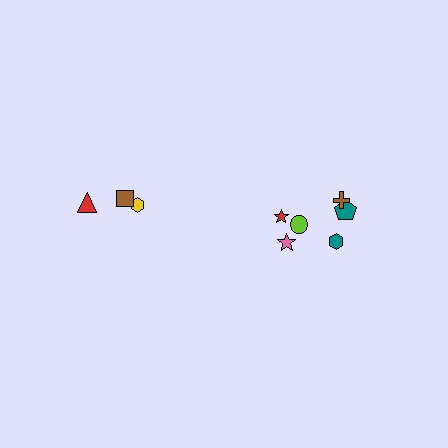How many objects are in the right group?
There are 6 objects.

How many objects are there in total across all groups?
There are 9 objects.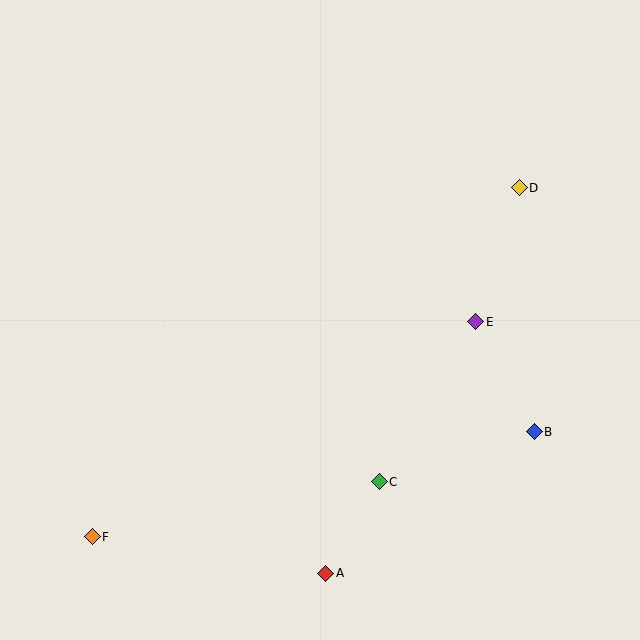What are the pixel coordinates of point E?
Point E is at (476, 322).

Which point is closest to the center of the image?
Point E at (476, 322) is closest to the center.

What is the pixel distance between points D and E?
The distance between D and E is 141 pixels.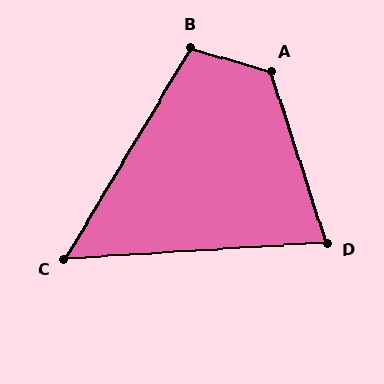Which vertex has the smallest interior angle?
C, at approximately 56 degrees.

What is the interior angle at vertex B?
Approximately 104 degrees (obtuse).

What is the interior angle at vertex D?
Approximately 76 degrees (acute).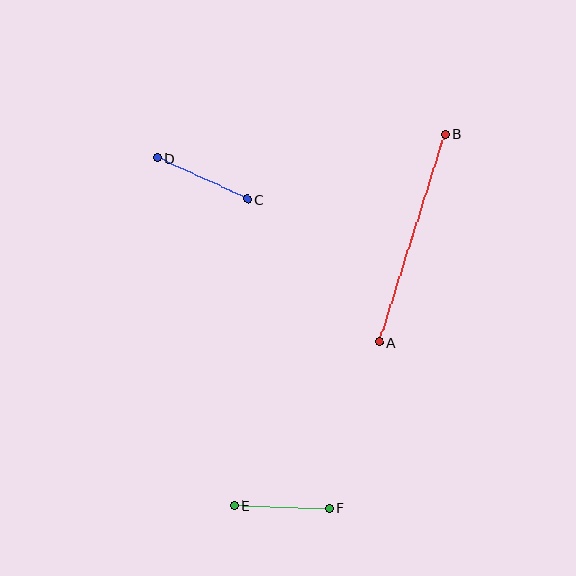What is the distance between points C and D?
The distance is approximately 99 pixels.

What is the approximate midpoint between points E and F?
The midpoint is at approximately (282, 507) pixels.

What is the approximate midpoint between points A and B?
The midpoint is at approximately (412, 238) pixels.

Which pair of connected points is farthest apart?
Points A and B are farthest apart.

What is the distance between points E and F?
The distance is approximately 95 pixels.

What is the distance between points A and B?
The distance is approximately 218 pixels.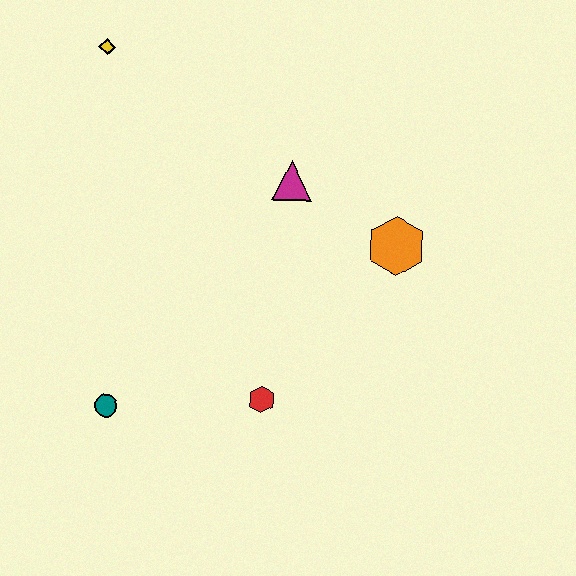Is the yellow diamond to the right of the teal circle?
No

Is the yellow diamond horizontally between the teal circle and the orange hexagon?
No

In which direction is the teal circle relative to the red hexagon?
The teal circle is to the left of the red hexagon.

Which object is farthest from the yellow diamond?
The red hexagon is farthest from the yellow diamond.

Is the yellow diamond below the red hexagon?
No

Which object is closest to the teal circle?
The red hexagon is closest to the teal circle.